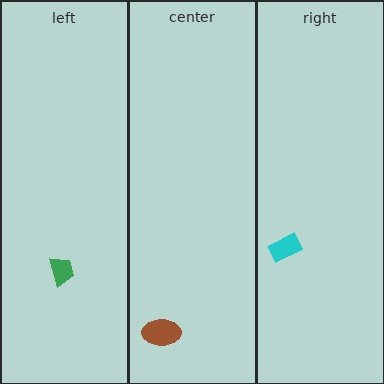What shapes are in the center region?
The brown ellipse.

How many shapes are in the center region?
1.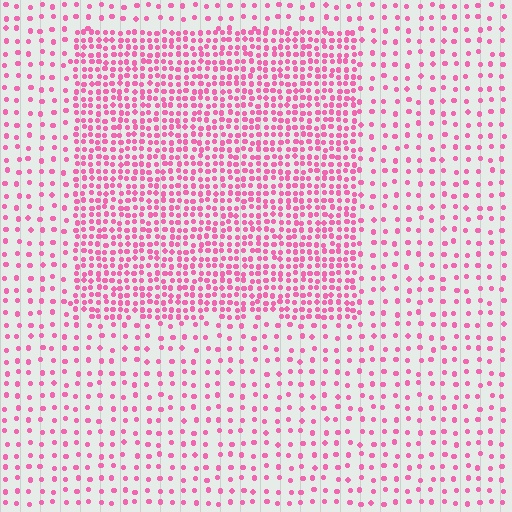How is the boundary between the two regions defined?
The boundary is defined by a change in element density (approximately 2.6x ratio). All elements are the same color, size, and shape.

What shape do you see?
I see a rectangle.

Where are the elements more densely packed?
The elements are more densely packed inside the rectangle boundary.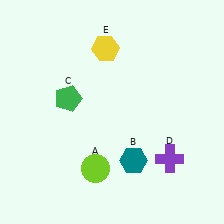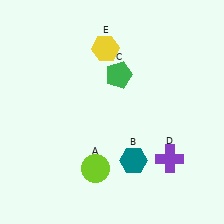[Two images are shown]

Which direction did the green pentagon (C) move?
The green pentagon (C) moved right.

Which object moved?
The green pentagon (C) moved right.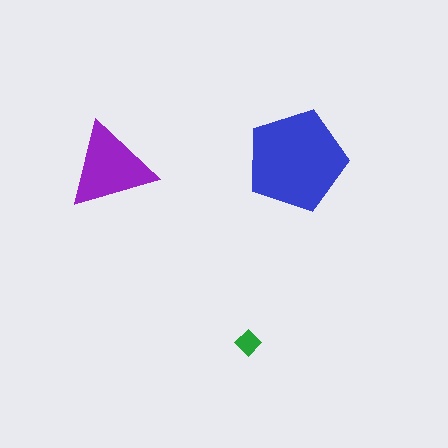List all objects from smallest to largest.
The green diamond, the purple triangle, the blue pentagon.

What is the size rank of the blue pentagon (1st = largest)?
1st.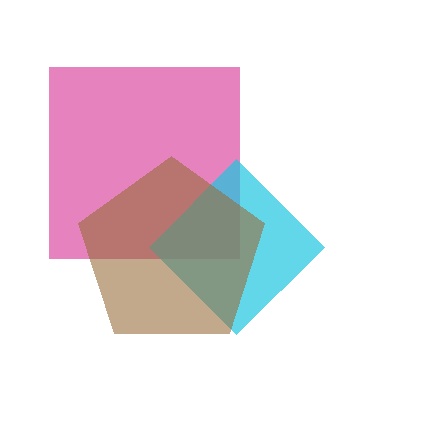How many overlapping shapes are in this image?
There are 3 overlapping shapes in the image.